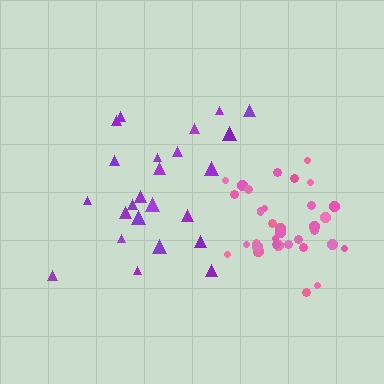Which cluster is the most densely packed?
Pink.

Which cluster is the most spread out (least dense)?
Purple.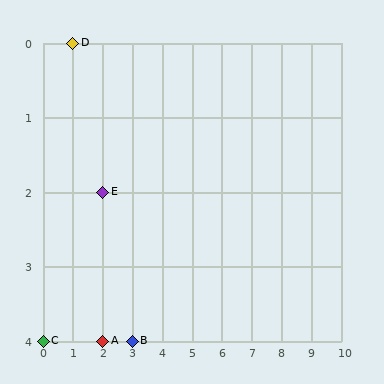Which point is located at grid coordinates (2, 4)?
Point A is at (2, 4).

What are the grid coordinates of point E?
Point E is at grid coordinates (2, 2).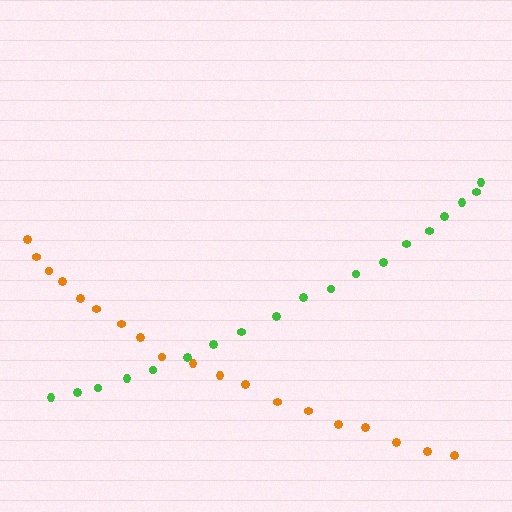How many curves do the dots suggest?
There are 2 distinct paths.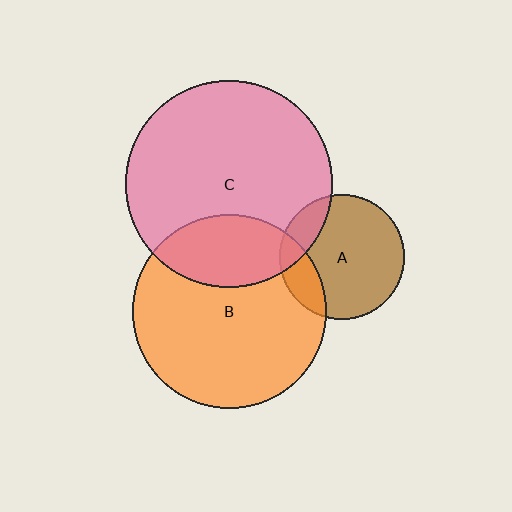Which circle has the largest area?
Circle C (pink).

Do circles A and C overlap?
Yes.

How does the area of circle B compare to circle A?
Approximately 2.4 times.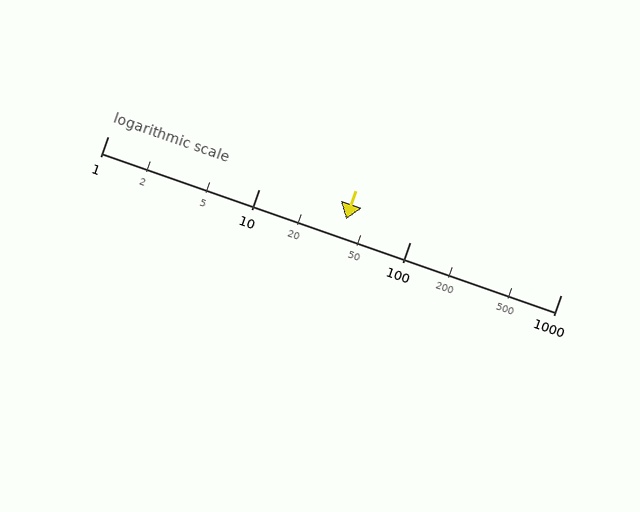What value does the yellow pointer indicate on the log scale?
The pointer indicates approximately 38.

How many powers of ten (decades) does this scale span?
The scale spans 3 decades, from 1 to 1000.